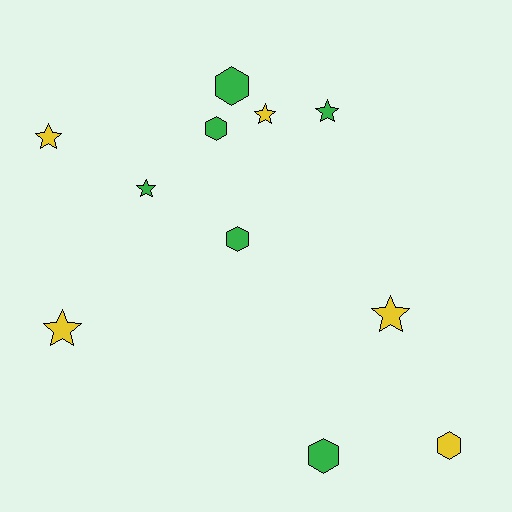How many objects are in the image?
There are 11 objects.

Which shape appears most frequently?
Star, with 6 objects.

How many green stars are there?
There are 2 green stars.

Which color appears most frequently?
Green, with 6 objects.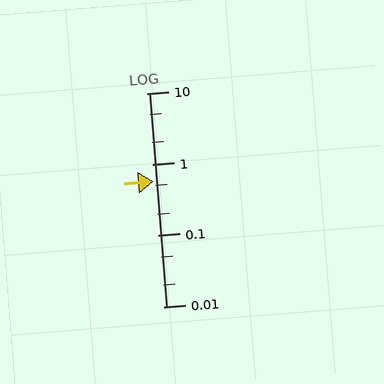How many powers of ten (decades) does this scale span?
The scale spans 3 decades, from 0.01 to 10.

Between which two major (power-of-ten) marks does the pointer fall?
The pointer is between 0.1 and 1.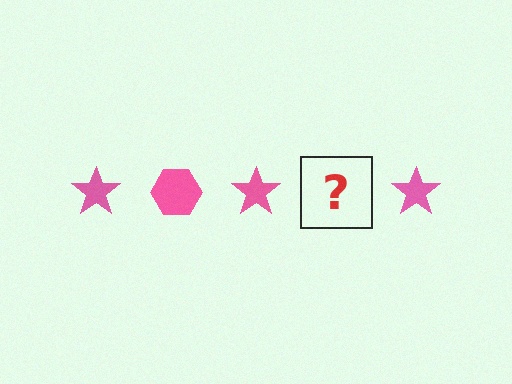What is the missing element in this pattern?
The missing element is a pink hexagon.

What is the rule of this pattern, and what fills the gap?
The rule is that the pattern cycles through star, hexagon shapes in pink. The gap should be filled with a pink hexagon.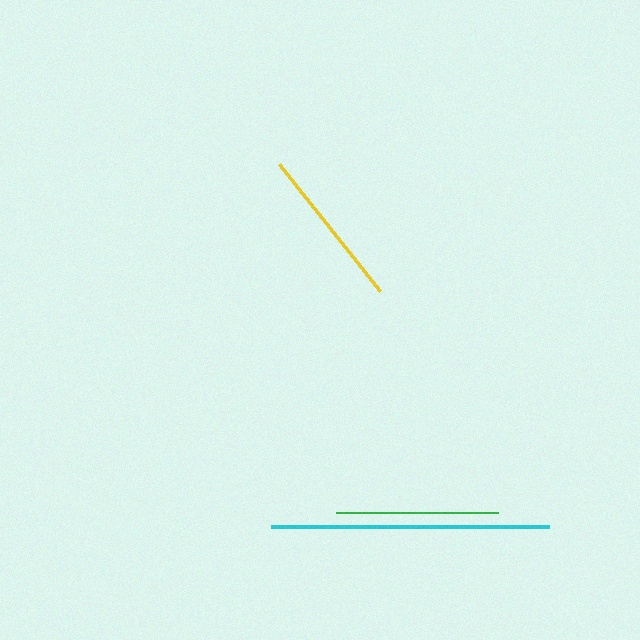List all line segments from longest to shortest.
From longest to shortest: cyan, yellow, green.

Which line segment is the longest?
The cyan line is the longest at approximately 278 pixels.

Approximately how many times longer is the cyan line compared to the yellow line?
The cyan line is approximately 1.7 times the length of the yellow line.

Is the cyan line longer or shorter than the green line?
The cyan line is longer than the green line.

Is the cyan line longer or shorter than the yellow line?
The cyan line is longer than the yellow line.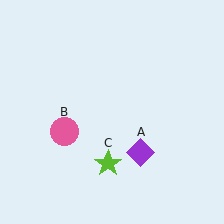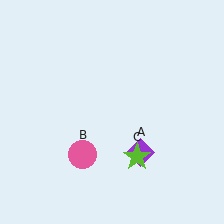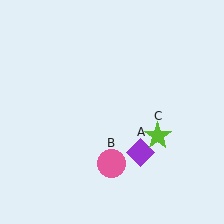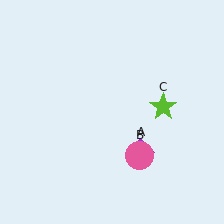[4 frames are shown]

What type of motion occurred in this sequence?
The pink circle (object B), lime star (object C) rotated counterclockwise around the center of the scene.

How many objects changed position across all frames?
2 objects changed position: pink circle (object B), lime star (object C).